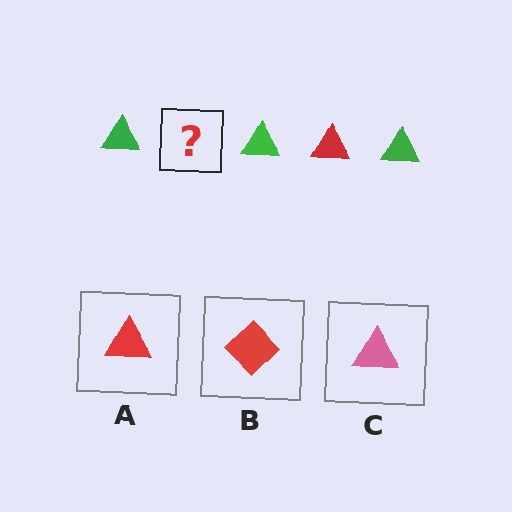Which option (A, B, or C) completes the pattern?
A.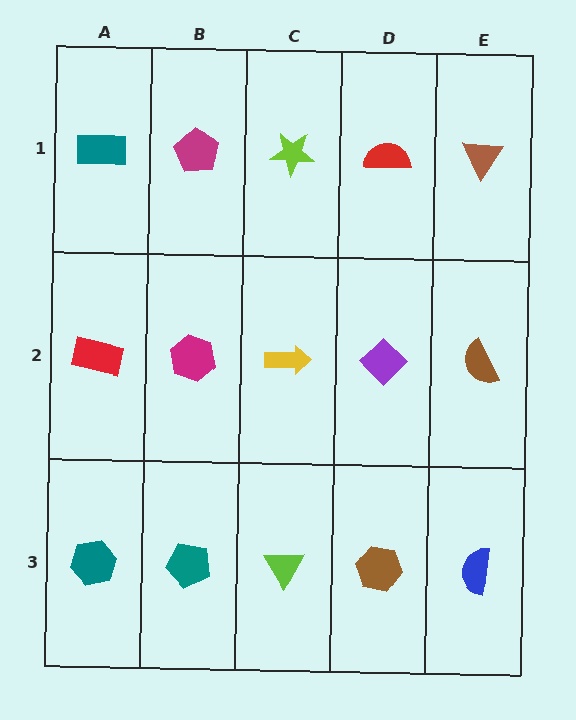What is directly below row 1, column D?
A purple diamond.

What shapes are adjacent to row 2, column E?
A brown triangle (row 1, column E), a blue semicircle (row 3, column E), a purple diamond (row 2, column D).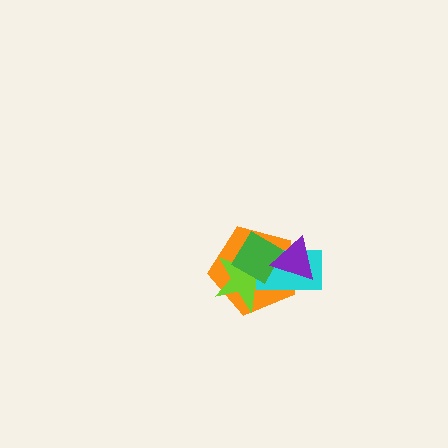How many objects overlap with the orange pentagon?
4 objects overlap with the orange pentagon.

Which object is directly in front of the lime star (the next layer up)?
The cyan rectangle is directly in front of the lime star.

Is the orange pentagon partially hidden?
Yes, it is partially covered by another shape.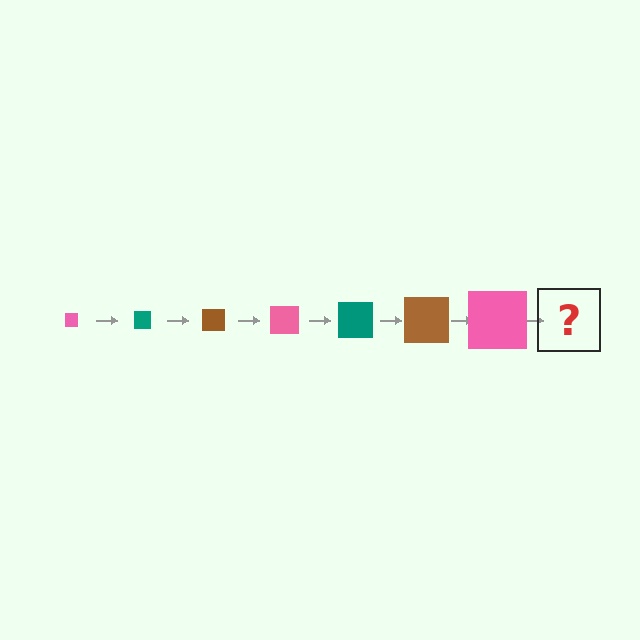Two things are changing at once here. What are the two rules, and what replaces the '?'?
The two rules are that the square grows larger each step and the color cycles through pink, teal, and brown. The '?' should be a teal square, larger than the previous one.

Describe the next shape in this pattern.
It should be a teal square, larger than the previous one.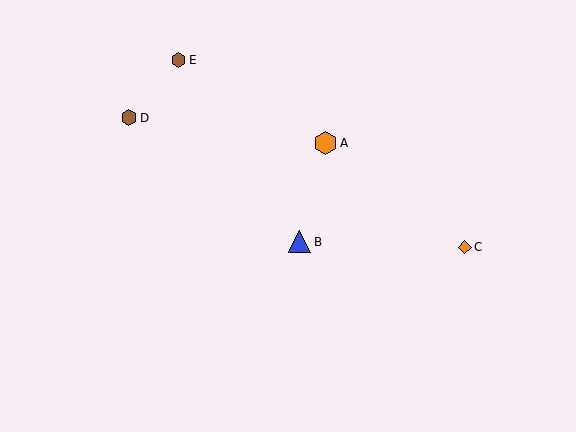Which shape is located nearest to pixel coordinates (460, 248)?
The orange diamond (labeled C) at (465, 247) is nearest to that location.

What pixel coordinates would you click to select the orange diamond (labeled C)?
Click at (465, 247) to select the orange diamond C.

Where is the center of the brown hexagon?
The center of the brown hexagon is at (179, 60).